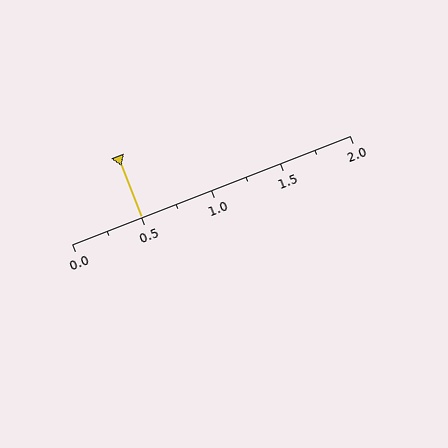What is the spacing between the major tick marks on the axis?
The major ticks are spaced 0.5 apart.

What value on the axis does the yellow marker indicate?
The marker indicates approximately 0.5.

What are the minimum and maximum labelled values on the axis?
The axis runs from 0.0 to 2.0.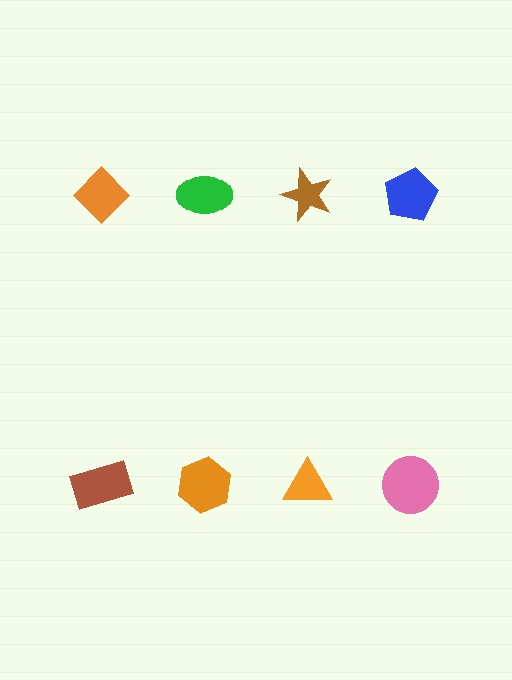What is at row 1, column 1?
An orange diamond.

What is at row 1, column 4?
A blue pentagon.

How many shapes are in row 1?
4 shapes.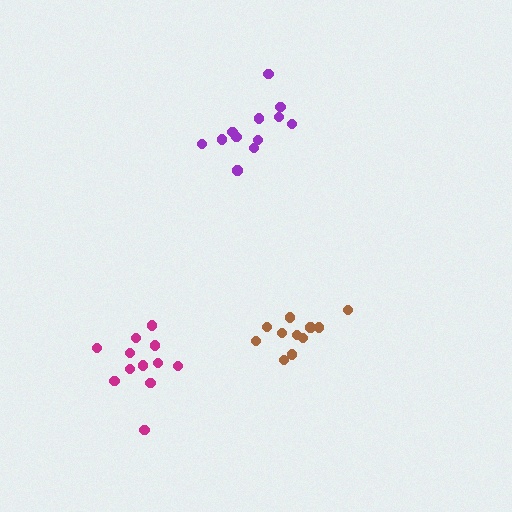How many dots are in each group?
Group 1: 11 dots, Group 2: 12 dots, Group 3: 12 dots (35 total).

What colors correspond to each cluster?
The clusters are colored: brown, purple, magenta.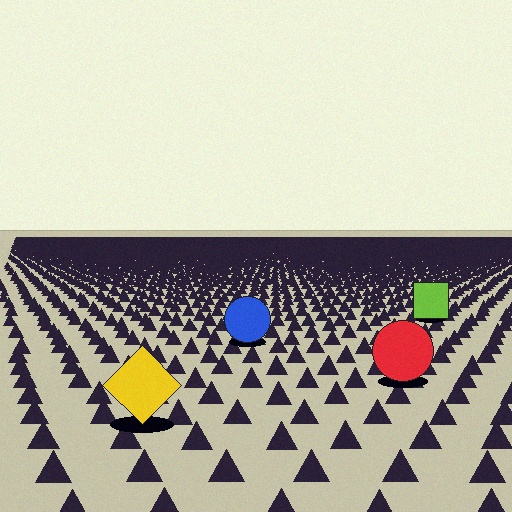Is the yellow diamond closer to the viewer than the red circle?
Yes. The yellow diamond is closer — you can tell from the texture gradient: the ground texture is coarser near it.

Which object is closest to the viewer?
The yellow diamond is closest. The texture marks near it are larger and more spread out.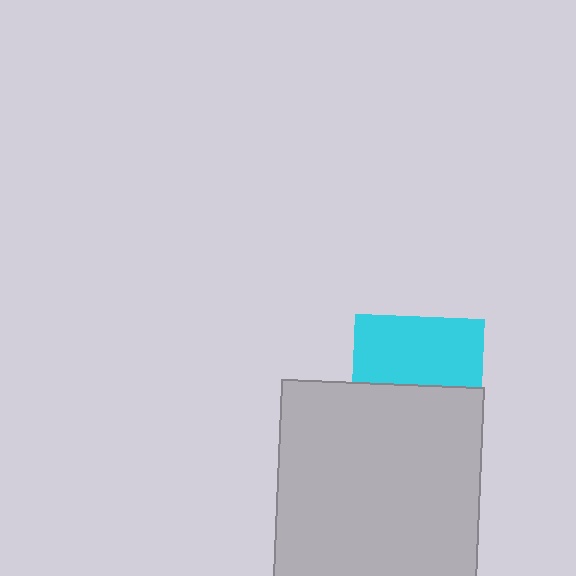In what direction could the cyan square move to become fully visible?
The cyan square could move up. That would shift it out from behind the light gray square entirely.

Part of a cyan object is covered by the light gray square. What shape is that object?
It is a square.